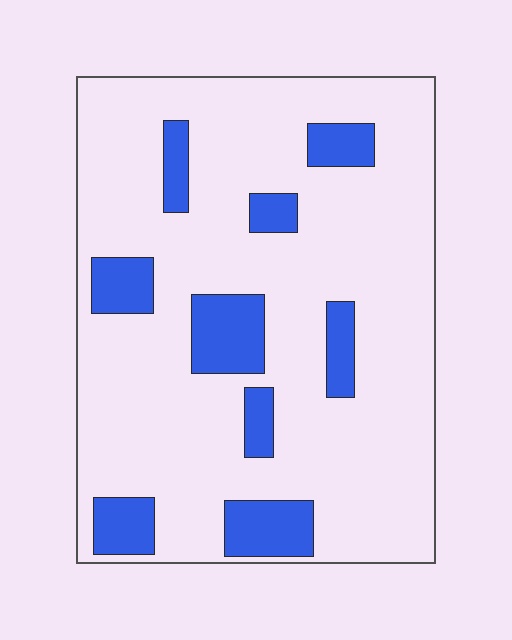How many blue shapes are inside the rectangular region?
9.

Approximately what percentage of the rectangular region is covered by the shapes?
Approximately 15%.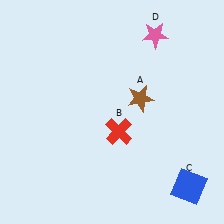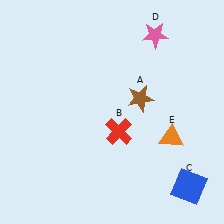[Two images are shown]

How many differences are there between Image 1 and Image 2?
There is 1 difference between the two images.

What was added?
An orange triangle (E) was added in Image 2.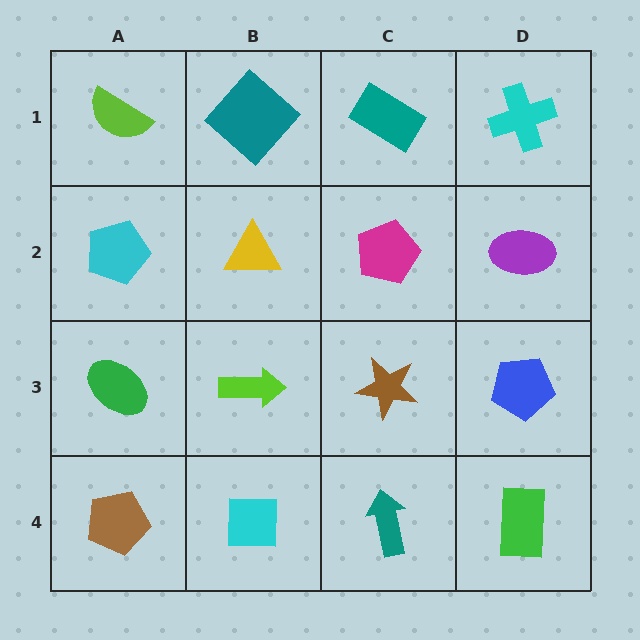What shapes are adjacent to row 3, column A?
A cyan pentagon (row 2, column A), a brown pentagon (row 4, column A), a lime arrow (row 3, column B).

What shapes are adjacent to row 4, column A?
A green ellipse (row 3, column A), a cyan square (row 4, column B).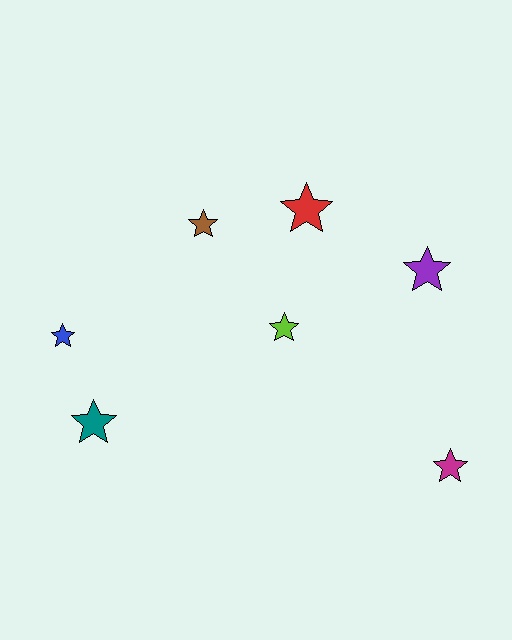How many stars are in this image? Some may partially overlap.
There are 7 stars.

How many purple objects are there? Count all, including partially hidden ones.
There is 1 purple object.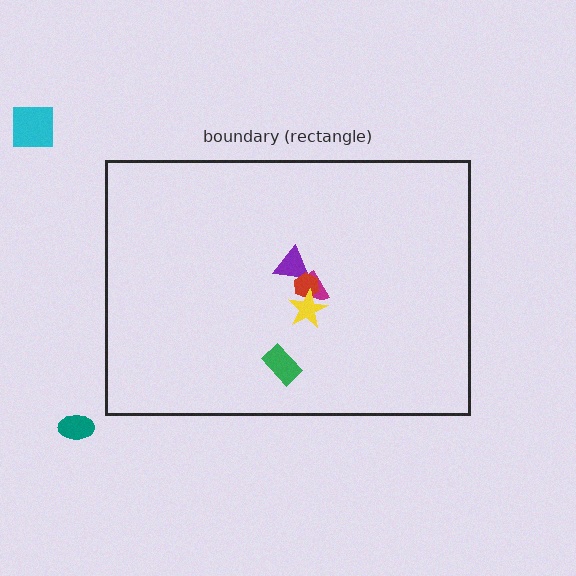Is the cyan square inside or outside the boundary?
Outside.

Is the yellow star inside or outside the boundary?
Inside.